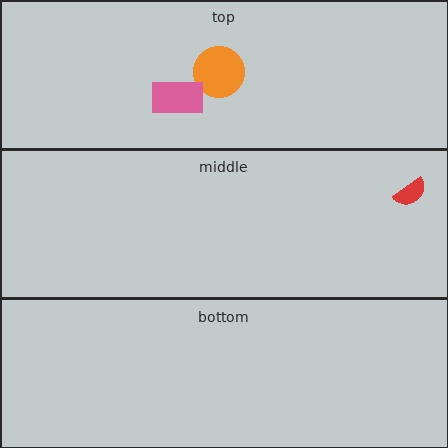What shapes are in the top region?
The orange circle, the pink rectangle.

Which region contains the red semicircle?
The middle region.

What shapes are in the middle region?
The red semicircle.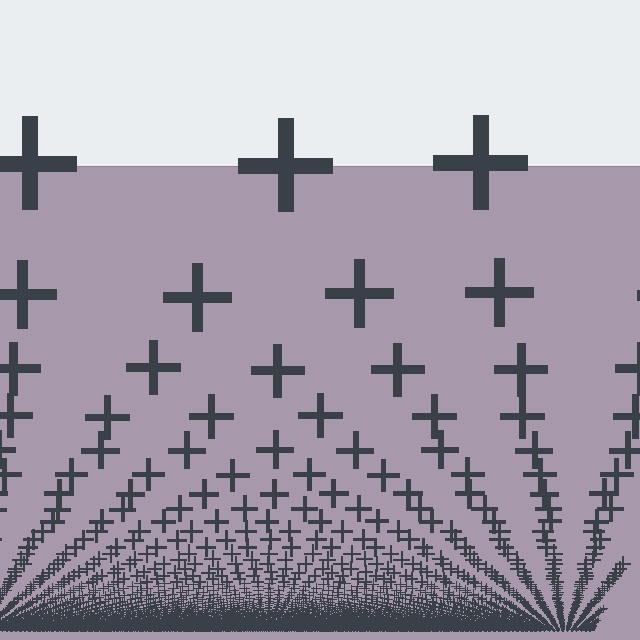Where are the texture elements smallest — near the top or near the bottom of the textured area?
Near the bottom.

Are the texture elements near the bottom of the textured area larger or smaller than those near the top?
Smaller. The gradient is inverted — elements near the bottom are smaller and denser.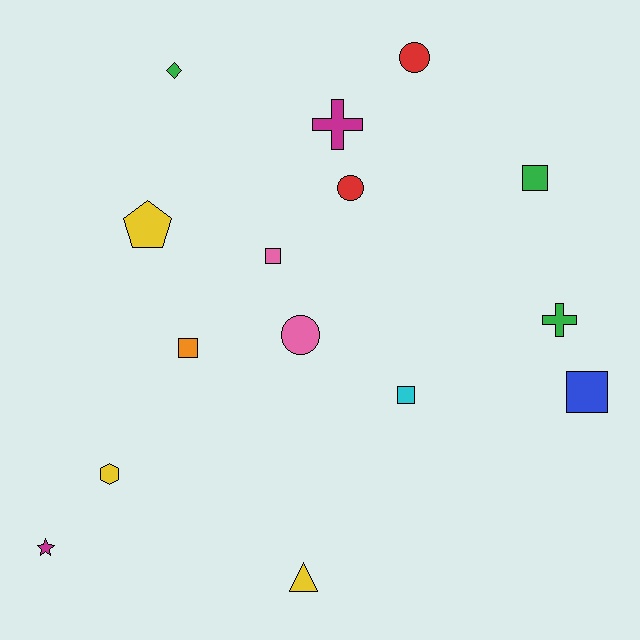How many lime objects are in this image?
There are no lime objects.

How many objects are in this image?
There are 15 objects.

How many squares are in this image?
There are 5 squares.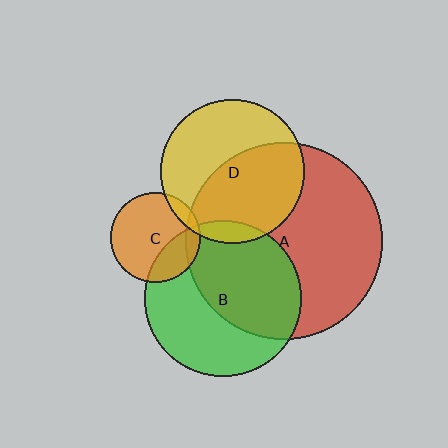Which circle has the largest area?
Circle A (red).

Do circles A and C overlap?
Yes.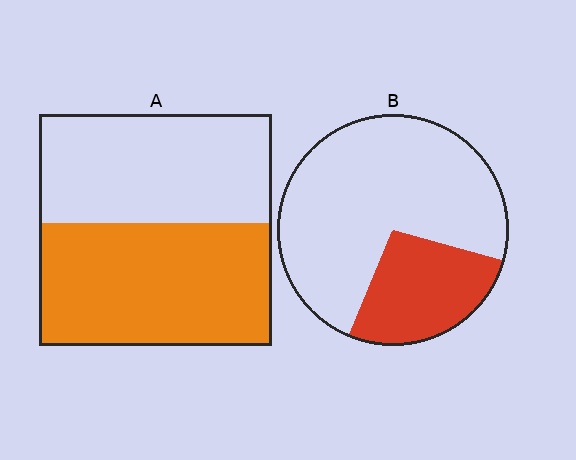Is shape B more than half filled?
No.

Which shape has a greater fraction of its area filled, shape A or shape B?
Shape A.